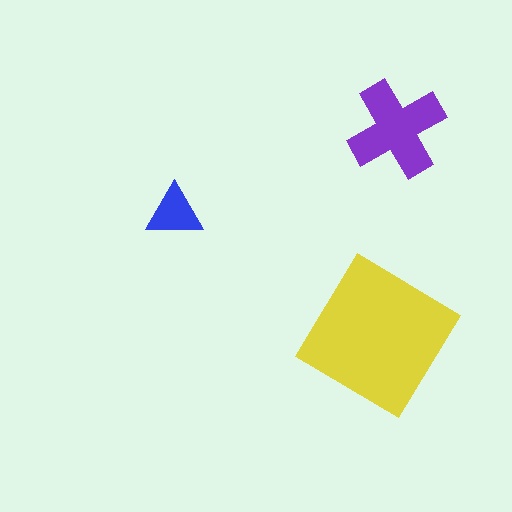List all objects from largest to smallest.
The yellow diamond, the purple cross, the blue triangle.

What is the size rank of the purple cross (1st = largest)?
2nd.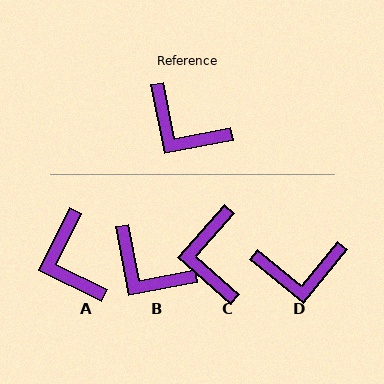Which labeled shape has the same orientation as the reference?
B.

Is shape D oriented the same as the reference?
No, it is off by about 40 degrees.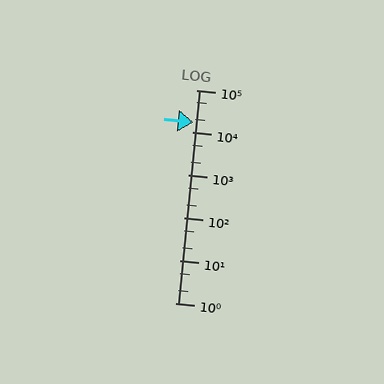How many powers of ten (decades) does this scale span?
The scale spans 5 decades, from 1 to 100000.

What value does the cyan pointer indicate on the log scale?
The pointer indicates approximately 17000.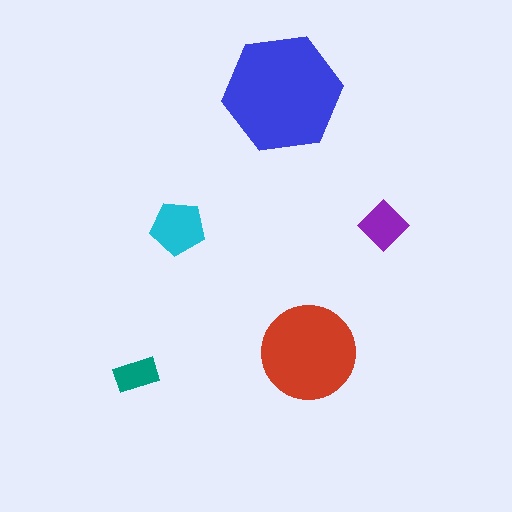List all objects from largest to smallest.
The blue hexagon, the red circle, the cyan pentagon, the purple diamond, the teal rectangle.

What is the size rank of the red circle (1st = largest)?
2nd.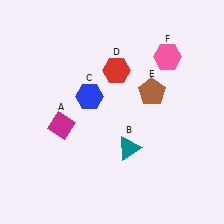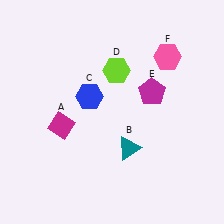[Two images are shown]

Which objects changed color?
D changed from red to lime. E changed from brown to magenta.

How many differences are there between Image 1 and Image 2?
There are 2 differences between the two images.